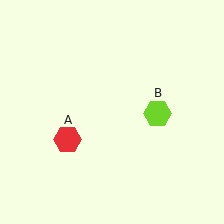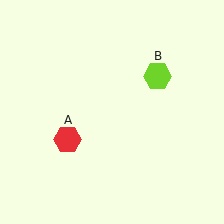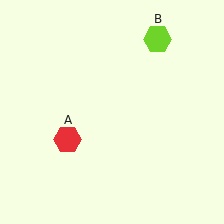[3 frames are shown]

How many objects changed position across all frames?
1 object changed position: lime hexagon (object B).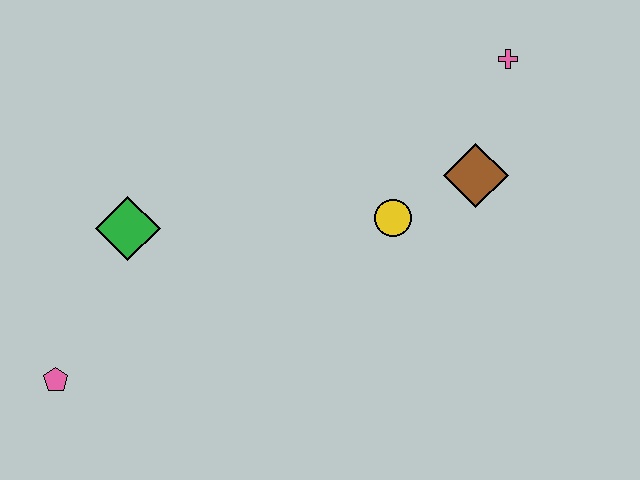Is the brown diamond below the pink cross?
Yes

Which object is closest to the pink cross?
The brown diamond is closest to the pink cross.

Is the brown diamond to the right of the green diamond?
Yes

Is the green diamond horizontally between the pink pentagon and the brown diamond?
Yes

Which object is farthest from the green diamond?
The pink cross is farthest from the green diamond.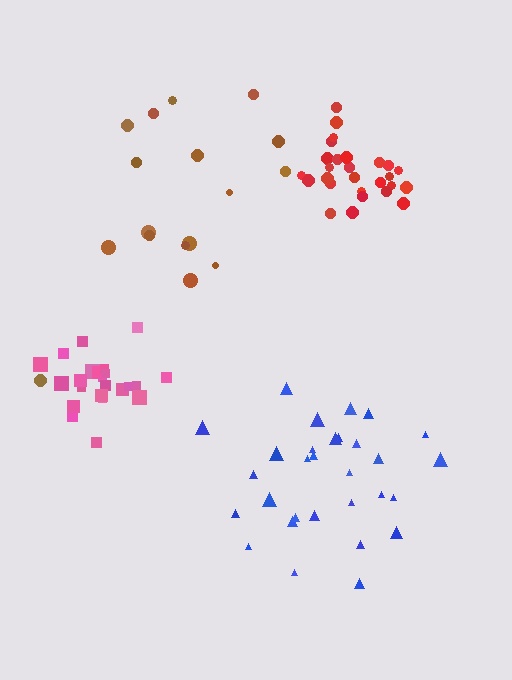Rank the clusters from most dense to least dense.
pink, red, blue, brown.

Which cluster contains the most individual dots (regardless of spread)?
Blue (31).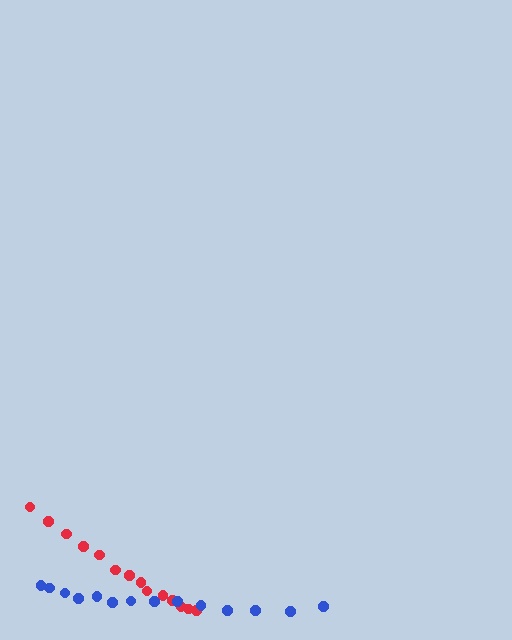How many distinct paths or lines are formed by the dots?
There are 2 distinct paths.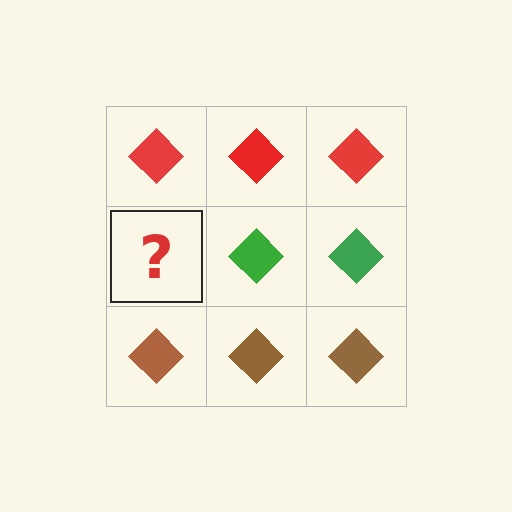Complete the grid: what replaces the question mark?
The question mark should be replaced with a green diamond.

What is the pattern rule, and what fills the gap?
The rule is that each row has a consistent color. The gap should be filled with a green diamond.